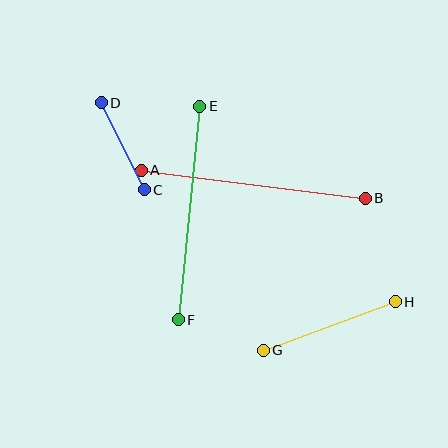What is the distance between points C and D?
The distance is approximately 97 pixels.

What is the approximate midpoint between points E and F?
The midpoint is at approximately (189, 213) pixels.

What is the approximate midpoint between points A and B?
The midpoint is at approximately (253, 184) pixels.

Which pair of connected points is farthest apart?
Points A and B are farthest apart.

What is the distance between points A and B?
The distance is approximately 226 pixels.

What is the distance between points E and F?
The distance is approximately 215 pixels.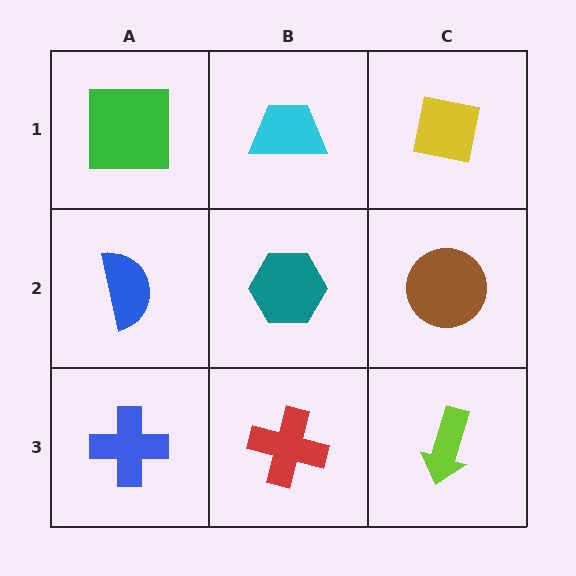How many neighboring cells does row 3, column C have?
2.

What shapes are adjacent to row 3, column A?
A blue semicircle (row 2, column A), a red cross (row 3, column B).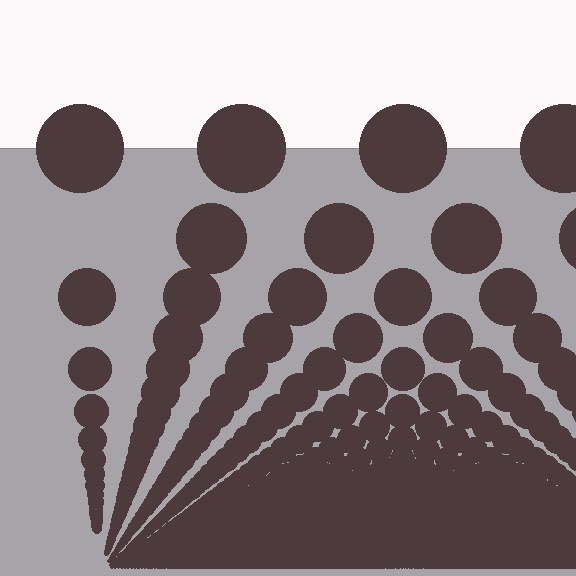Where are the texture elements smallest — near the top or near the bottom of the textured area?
Near the bottom.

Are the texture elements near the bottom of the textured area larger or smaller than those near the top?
Smaller. The gradient is inverted — elements near the bottom are smaller and denser.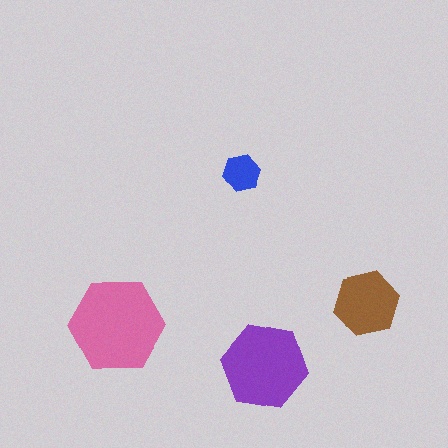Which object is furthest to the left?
The pink hexagon is leftmost.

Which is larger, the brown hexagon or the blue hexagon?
The brown one.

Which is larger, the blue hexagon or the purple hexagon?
The purple one.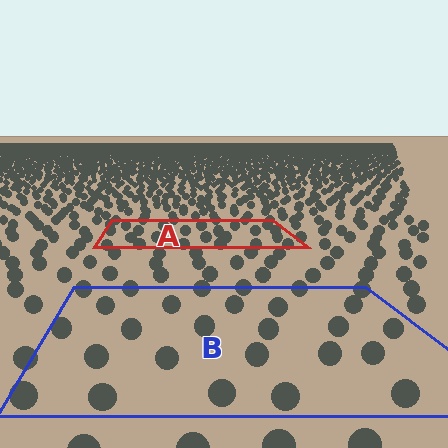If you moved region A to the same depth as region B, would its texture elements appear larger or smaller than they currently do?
They would appear larger. At a closer depth, the same texture elements are projected at a bigger on-screen size.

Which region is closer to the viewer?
Region B is closer. The texture elements there are larger and more spread out.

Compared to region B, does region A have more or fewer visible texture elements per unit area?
Region A has more texture elements per unit area — they are packed more densely because it is farther away.